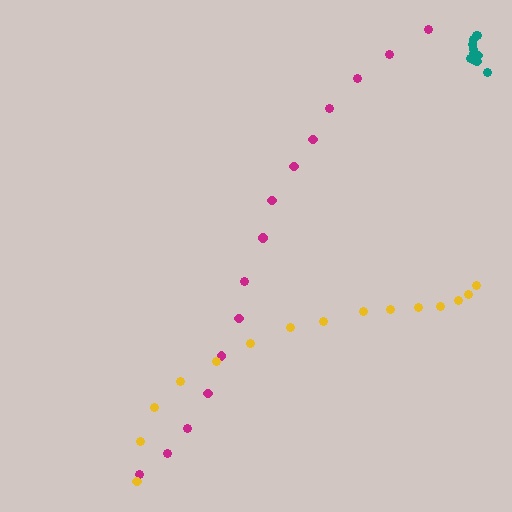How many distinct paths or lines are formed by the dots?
There are 3 distinct paths.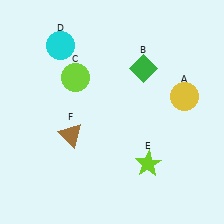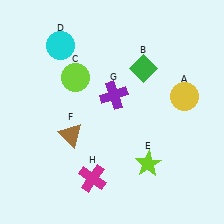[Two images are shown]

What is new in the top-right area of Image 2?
A purple cross (G) was added in the top-right area of Image 2.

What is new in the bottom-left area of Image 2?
A magenta cross (H) was added in the bottom-left area of Image 2.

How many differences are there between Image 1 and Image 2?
There are 2 differences between the two images.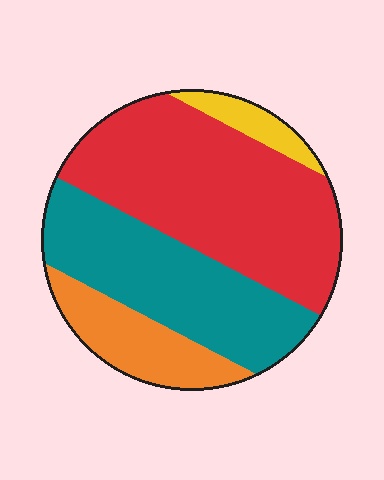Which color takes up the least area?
Yellow, at roughly 5%.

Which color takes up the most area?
Red, at roughly 45%.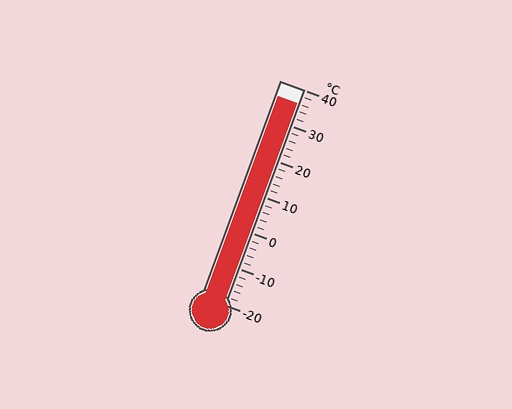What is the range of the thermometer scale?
The thermometer scale ranges from -20°C to 40°C.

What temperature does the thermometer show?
The thermometer shows approximately 36°C.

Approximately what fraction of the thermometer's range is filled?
The thermometer is filled to approximately 95% of its range.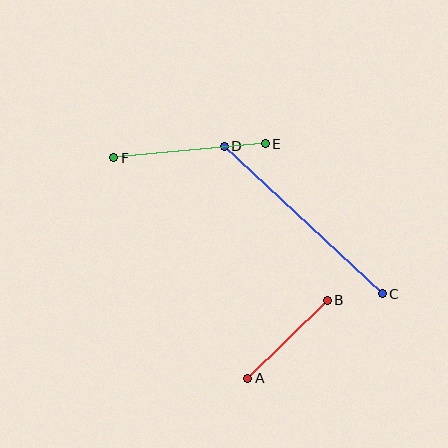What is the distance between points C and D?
The distance is approximately 216 pixels.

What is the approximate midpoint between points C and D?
The midpoint is at approximately (303, 220) pixels.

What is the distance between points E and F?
The distance is approximately 152 pixels.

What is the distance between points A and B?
The distance is approximately 112 pixels.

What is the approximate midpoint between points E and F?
The midpoint is at approximately (189, 151) pixels.